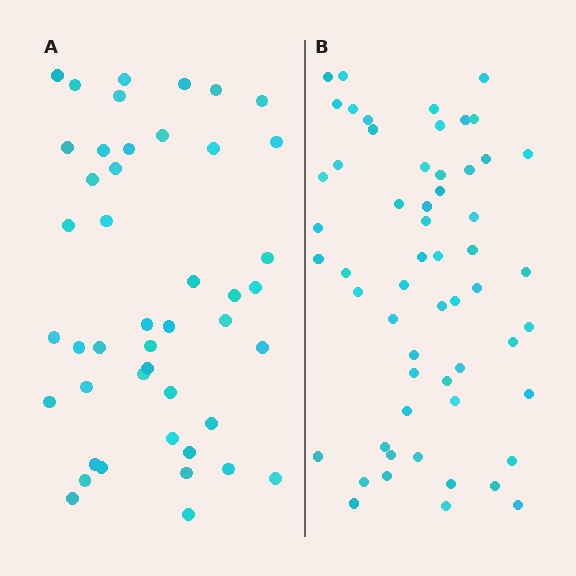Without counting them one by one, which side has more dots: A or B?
Region B (the right region) has more dots.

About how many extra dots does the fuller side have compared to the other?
Region B has roughly 12 or so more dots than region A.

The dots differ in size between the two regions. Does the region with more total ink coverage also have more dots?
No. Region A has more total ink coverage because its dots are larger, but region B actually contains more individual dots. Total area can be misleading — the number of items is what matters here.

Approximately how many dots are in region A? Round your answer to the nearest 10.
About 40 dots. (The exact count is 45, which rounds to 40.)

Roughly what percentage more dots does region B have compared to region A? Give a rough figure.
About 25% more.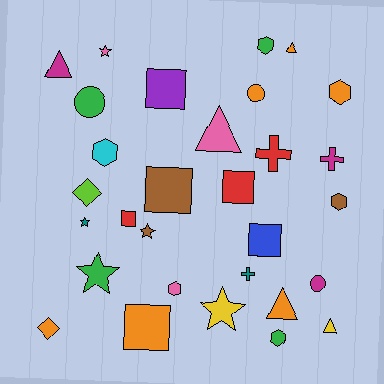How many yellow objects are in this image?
There are 2 yellow objects.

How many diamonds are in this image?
There are 2 diamonds.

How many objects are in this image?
There are 30 objects.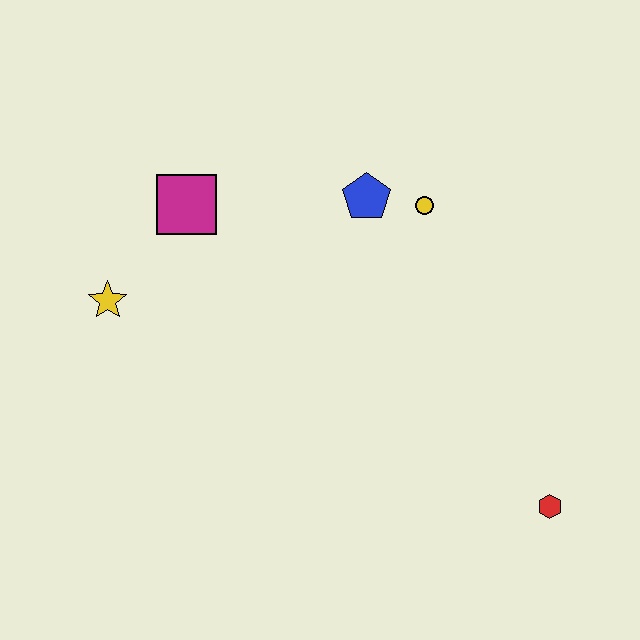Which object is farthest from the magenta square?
The red hexagon is farthest from the magenta square.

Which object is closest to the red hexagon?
The yellow circle is closest to the red hexagon.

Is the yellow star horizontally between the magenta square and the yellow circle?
No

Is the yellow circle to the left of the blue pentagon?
No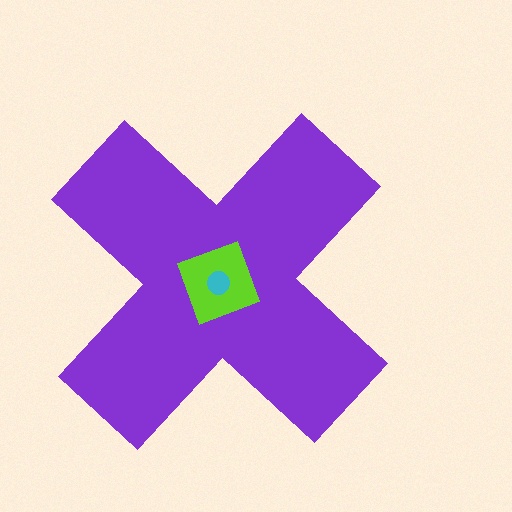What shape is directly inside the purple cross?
The lime diamond.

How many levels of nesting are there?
3.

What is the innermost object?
The cyan circle.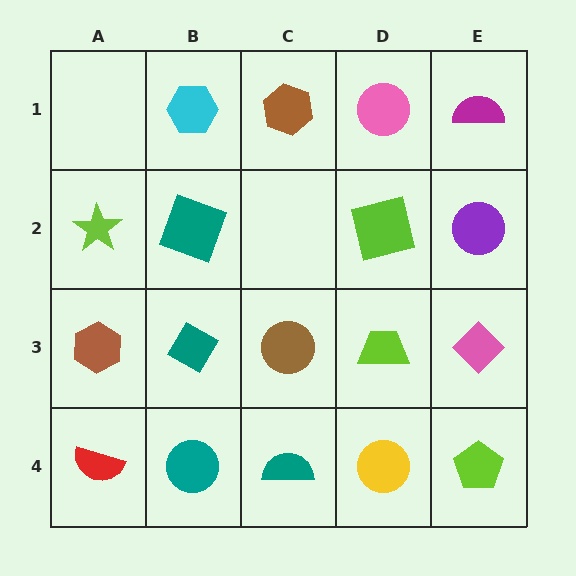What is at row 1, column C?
A brown hexagon.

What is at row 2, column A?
A lime star.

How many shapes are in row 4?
5 shapes.